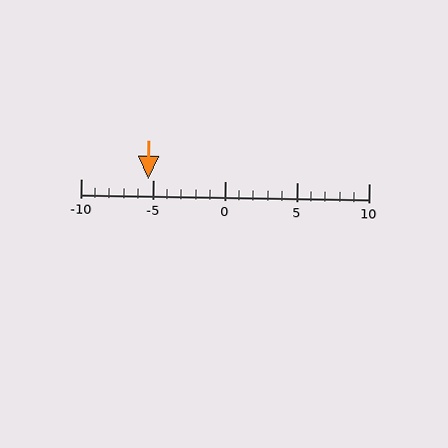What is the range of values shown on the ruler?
The ruler shows values from -10 to 10.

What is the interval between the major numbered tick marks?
The major tick marks are spaced 5 units apart.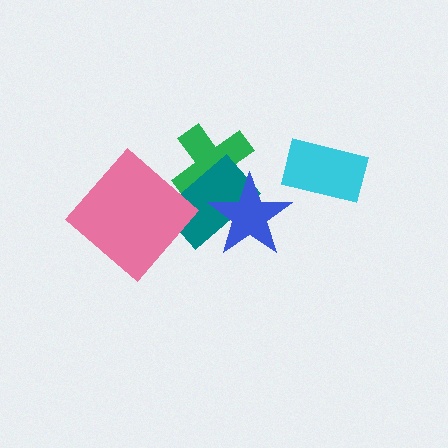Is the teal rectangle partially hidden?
Yes, it is partially covered by another shape.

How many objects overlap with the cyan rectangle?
0 objects overlap with the cyan rectangle.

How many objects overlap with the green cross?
2 objects overlap with the green cross.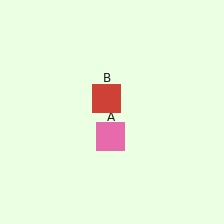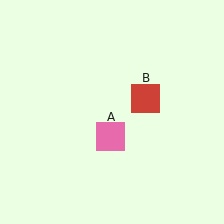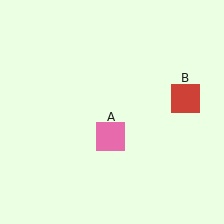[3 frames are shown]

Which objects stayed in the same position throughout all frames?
Pink square (object A) remained stationary.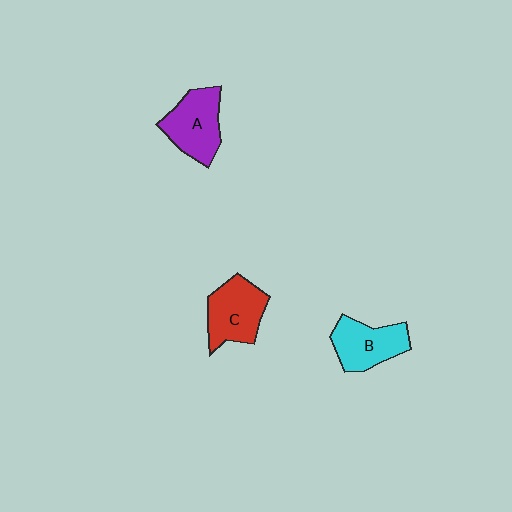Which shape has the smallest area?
Shape B (cyan).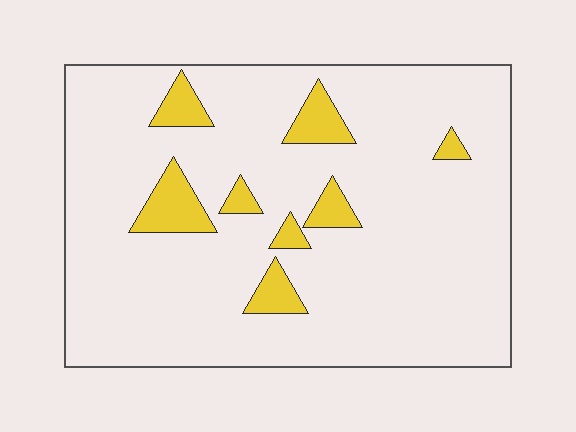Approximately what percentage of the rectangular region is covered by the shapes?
Approximately 10%.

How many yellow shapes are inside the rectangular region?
8.